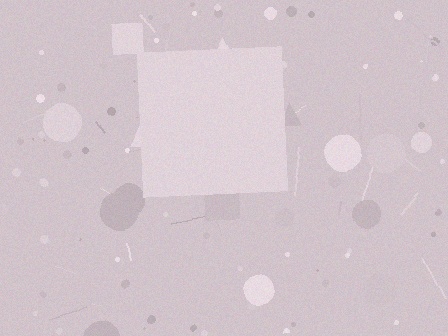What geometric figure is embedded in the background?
A square is embedded in the background.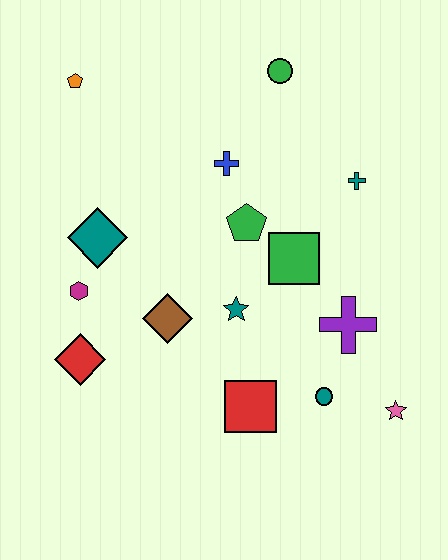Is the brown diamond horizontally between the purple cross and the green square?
No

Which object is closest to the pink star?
The teal circle is closest to the pink star.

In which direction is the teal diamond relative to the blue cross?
The teal diamond is to the left of the blue cross.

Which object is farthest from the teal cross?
The red diamond is farthest from the teal cross.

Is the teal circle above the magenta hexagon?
No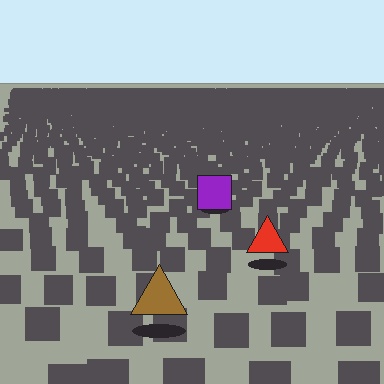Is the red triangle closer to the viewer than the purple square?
Yes. The red triangle is closer — you can tell from the texture gradient: the ground texture is coarser near it.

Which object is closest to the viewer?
The brown triangle is closest. The texture marks near it are larger and more spread out.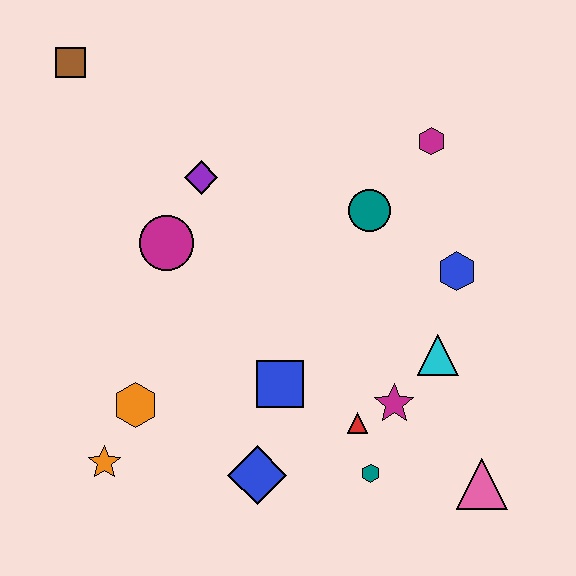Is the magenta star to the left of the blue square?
No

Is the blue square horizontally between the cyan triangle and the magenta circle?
Yes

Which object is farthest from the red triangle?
The brown square is farthest from the red triangle.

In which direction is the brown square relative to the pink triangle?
The brown square is above the pink triangle.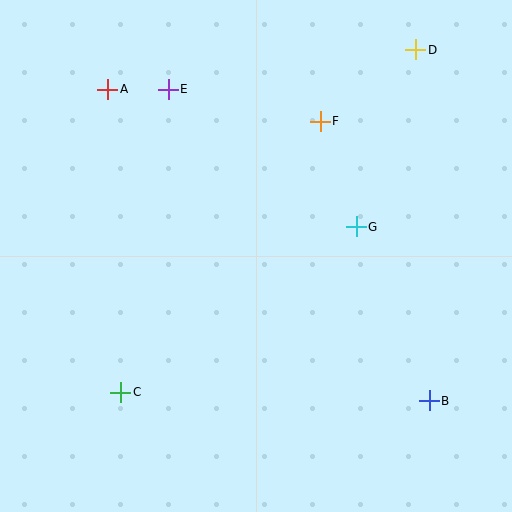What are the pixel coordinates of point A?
Point A is at (108, 89).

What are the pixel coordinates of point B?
Point B is at (429, 401).